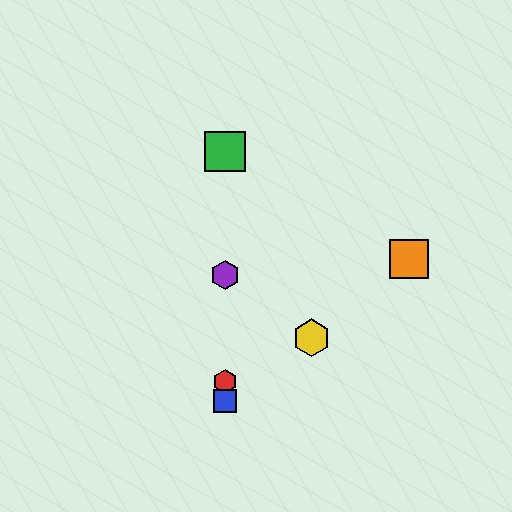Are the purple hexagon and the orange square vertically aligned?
No, the purple hexagon is at x≈225 and the orange square is at x≈409.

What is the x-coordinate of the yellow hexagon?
The yellow hexagon is at x≈312.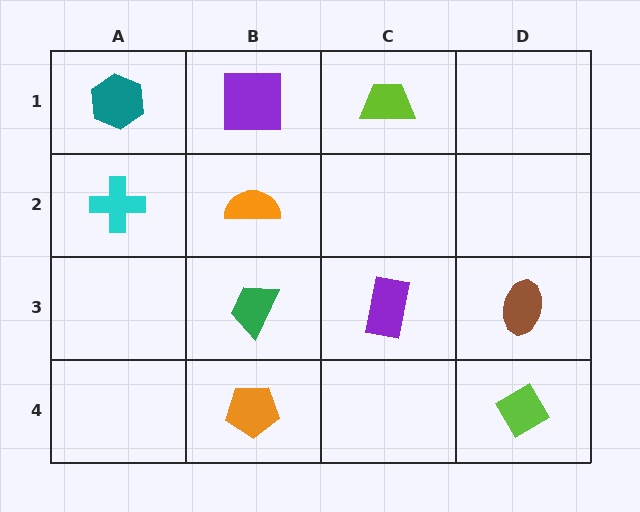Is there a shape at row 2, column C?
No, that cell is empty.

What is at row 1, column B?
A purple square.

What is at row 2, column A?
A cyan cross.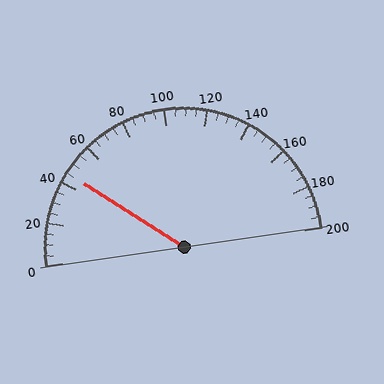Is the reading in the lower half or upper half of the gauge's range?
The reading is in the lower half of the range (0 to 200).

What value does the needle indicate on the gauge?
The needle indicates approximately 45.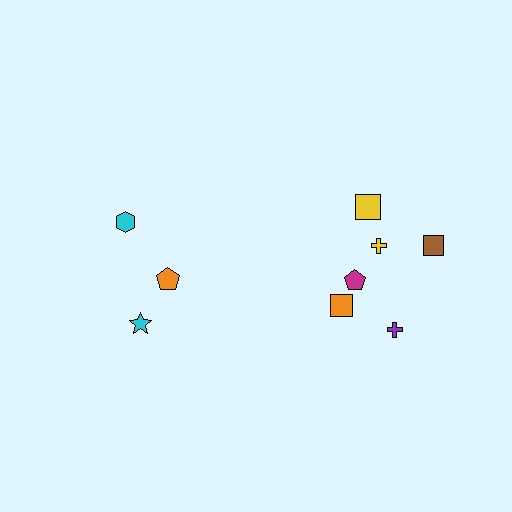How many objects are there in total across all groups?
There are 9 objects.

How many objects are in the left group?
There are 3 objects.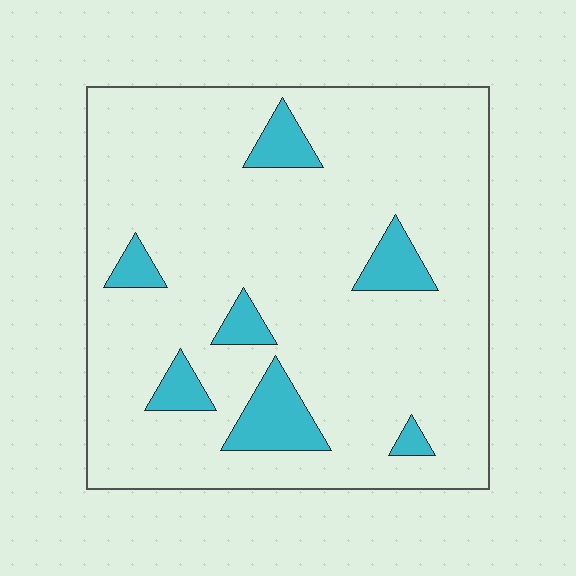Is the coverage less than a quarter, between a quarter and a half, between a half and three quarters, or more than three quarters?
Less than a quarter.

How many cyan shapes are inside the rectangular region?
7.